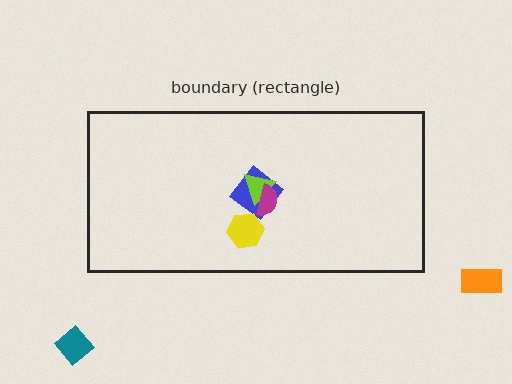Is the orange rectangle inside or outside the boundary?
Outside.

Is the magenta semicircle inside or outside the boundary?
Inside.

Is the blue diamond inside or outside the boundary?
Inside.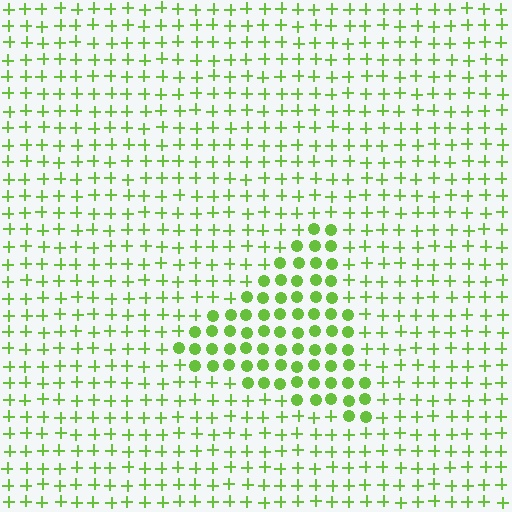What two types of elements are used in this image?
The image uses circles inside the triangle region and plus signs outside it.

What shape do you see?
I see a triangle.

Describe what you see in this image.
The image is filled with small lime elements arranged in a uniform grid. A triangle-shaped region contains circles, while the surrounding area contains plus signs. The boundary is defined purely by the change in element shape.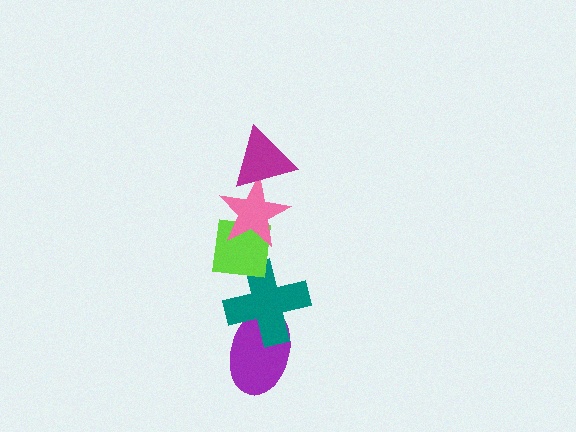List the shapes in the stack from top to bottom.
From top to bottom: the magenta triangle, the pink star, the lime square, the teal cross, the purple ellipse.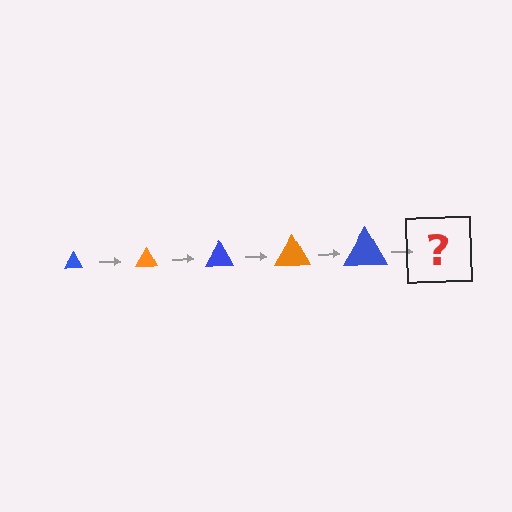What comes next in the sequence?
The next element should be an orange triangle, larger than the previous one.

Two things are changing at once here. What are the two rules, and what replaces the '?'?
The two rules are that the triangle grows larger each step and the color cycles through blue and orange. The '?' should be an orange triangle, larger than the previous one.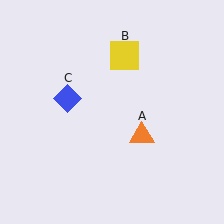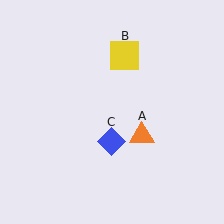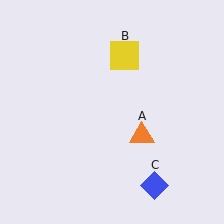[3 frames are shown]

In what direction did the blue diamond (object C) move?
The blue diamond (object C) moved down and to the right.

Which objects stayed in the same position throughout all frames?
Orange triangle (object A) and yellow square (object B) remained stationary.